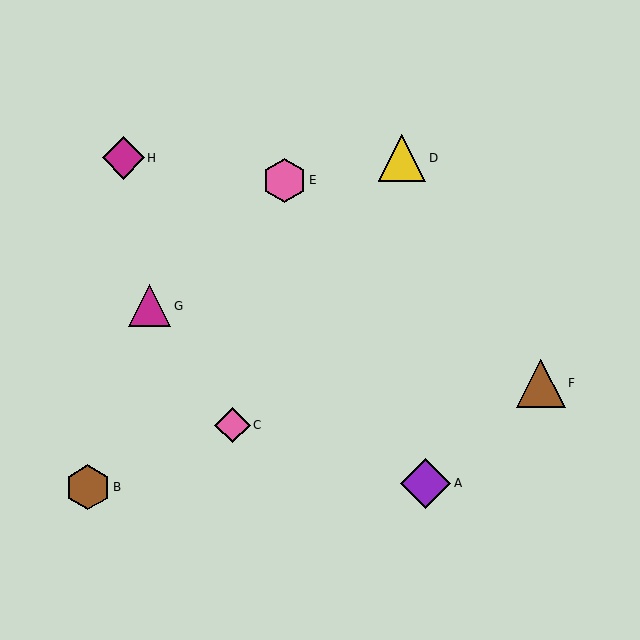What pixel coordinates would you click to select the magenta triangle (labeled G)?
Click at (150, 306) to select the magenta triangle G.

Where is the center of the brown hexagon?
The center of the brown hexagon is at (88, 487).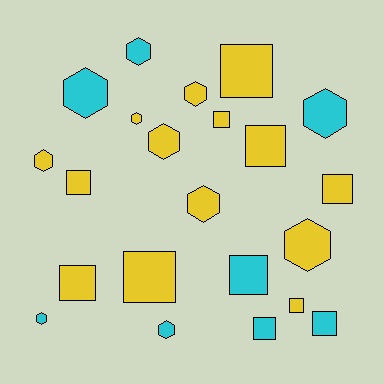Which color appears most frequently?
Yellow, with 14 objects.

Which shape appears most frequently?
Hexagon, with 11 objects.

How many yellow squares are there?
There are 8 yellow squares.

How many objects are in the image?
There are 22 objects.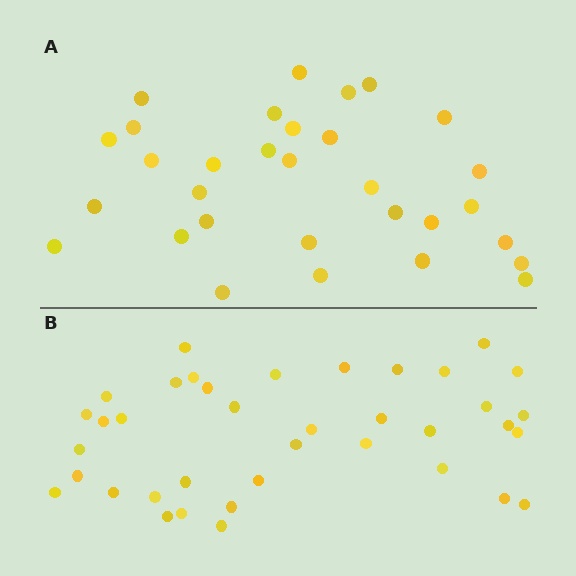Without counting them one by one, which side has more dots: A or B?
Region B (the bottom region) has more dots.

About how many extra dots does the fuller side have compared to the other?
Region B has roughly 8 or so more dots than region A.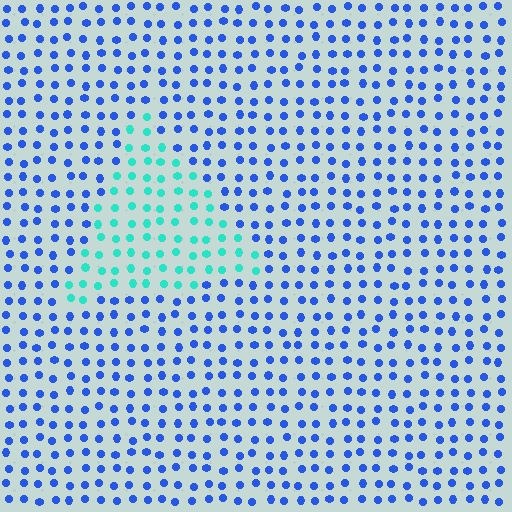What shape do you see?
I see a triangle.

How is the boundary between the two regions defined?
The boundary is defined purely by a slight shift in hue (about 55 degrees). Spacing, size, and orientation are identical on both sides.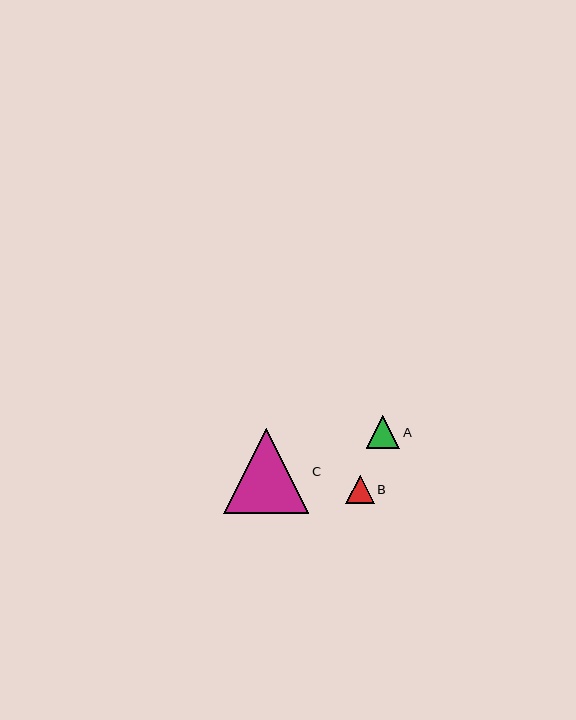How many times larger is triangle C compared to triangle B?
Triangle C is approximately 3.0 times the size of triangle B.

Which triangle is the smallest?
Triangle B is the smallest with a size of approximately 29 pixels.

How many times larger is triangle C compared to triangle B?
Triangle C is approximately 3.0 times the size of triangle B.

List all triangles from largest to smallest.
From largest to smallest: C, A, B.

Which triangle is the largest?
Triangle C is the largest with a size of approximately 85 pixels.